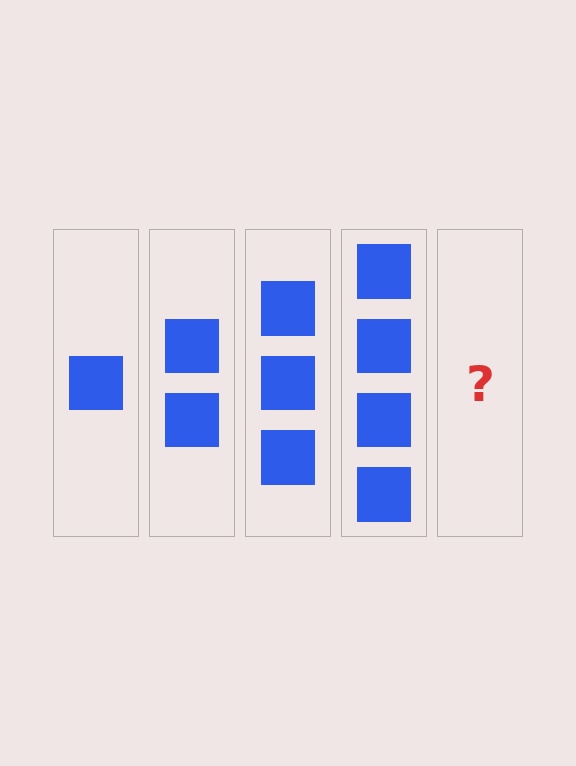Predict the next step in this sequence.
The next step is 5 squares.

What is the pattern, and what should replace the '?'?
The pattern is that each step adds one more square. The '?' should be 5 squares.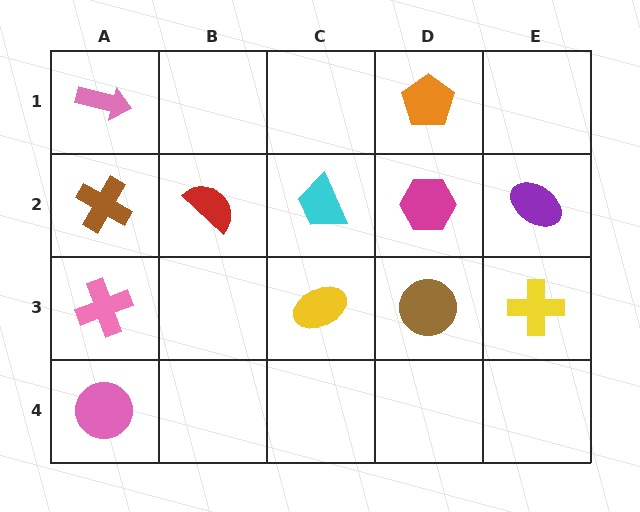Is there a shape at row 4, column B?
No, that cell is empty.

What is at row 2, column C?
A cyan trapezoid.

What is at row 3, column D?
A brown circle.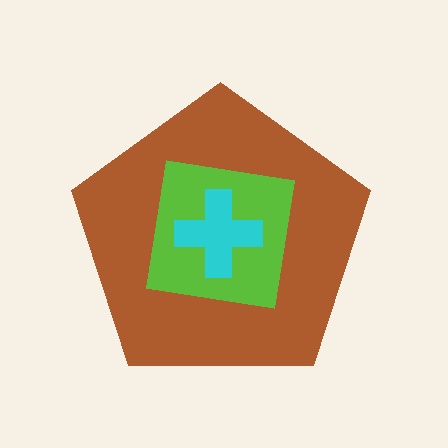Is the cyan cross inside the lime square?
Yes.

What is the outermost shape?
The brown pentagon.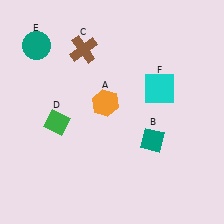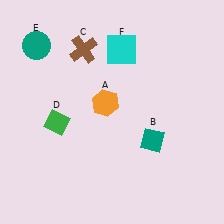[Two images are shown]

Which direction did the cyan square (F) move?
The cyan square (F) moved up.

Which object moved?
The cyan square (F) moved up.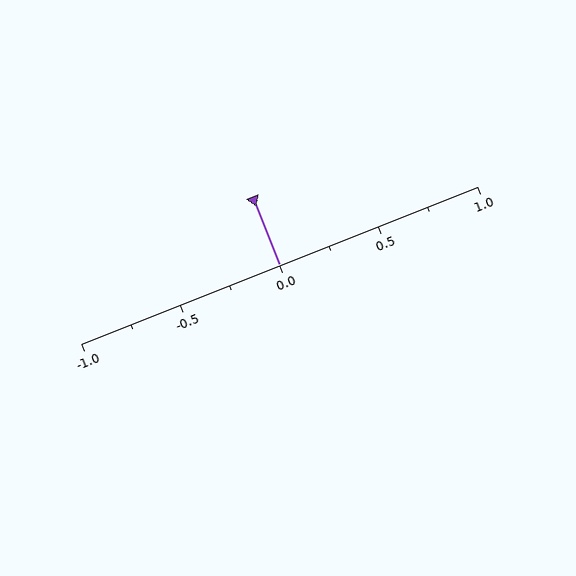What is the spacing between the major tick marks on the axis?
The major ticks are spaced 0.5 apart.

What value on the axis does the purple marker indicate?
The marker indicates approximately 0.